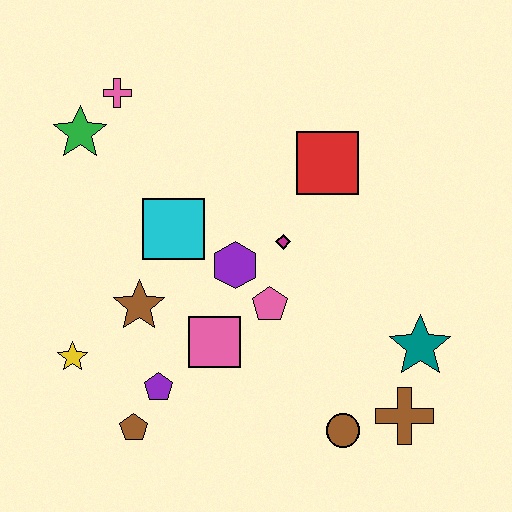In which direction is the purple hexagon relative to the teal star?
The purple hexagon is to the left of the teal star.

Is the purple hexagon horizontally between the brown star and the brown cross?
Yes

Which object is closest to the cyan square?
The purple hexagon is closest to the cyan square.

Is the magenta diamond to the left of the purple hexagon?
No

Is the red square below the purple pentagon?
No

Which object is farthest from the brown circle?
The pink cross is farthest from the brown circle.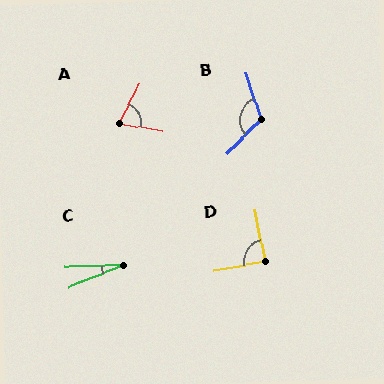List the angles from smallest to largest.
C (22°), A (71°), D (89°), B (116°).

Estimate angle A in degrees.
Approximately 71 degrees.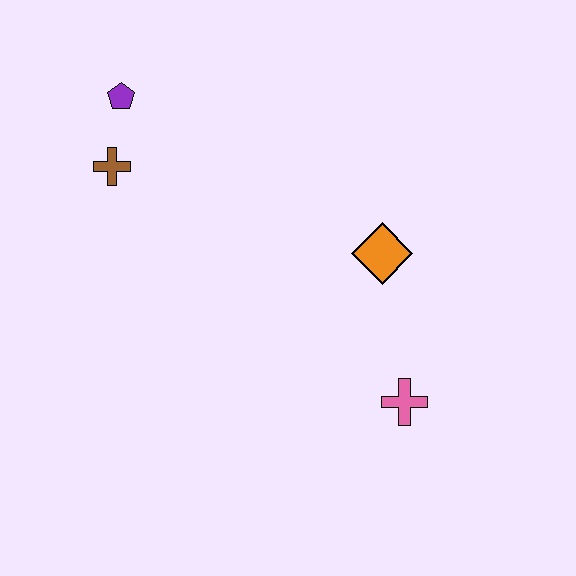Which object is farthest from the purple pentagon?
The pink cross is farthest from the purple pentagon.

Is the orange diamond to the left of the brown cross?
No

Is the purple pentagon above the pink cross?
Yes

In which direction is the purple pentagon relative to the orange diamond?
The purple pentagon is to the left of the orange diamond.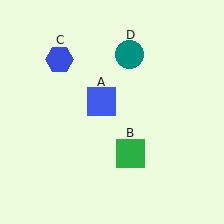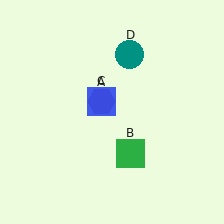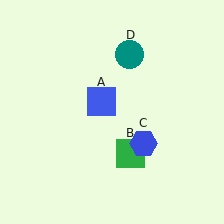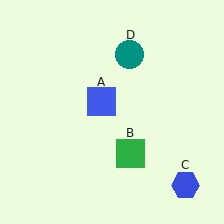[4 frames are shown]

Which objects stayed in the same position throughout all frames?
Blue square (object A) and green square (object B) and teal circle (object D) remained stationary.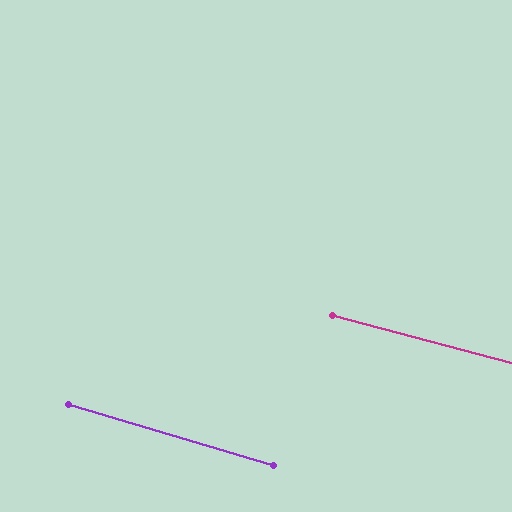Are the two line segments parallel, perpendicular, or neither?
Parallel — their directions differ by only 1.8°.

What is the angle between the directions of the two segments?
Approximately 2 degrees.